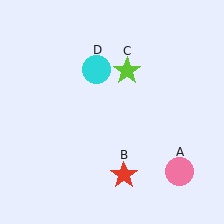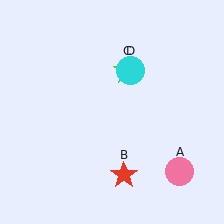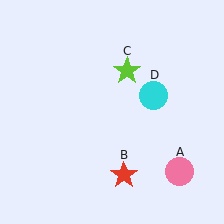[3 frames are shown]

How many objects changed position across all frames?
1 object changed position: cyan circle (object D).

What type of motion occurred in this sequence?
The cyan circle (object D) rotated clockwise around the center of the scene.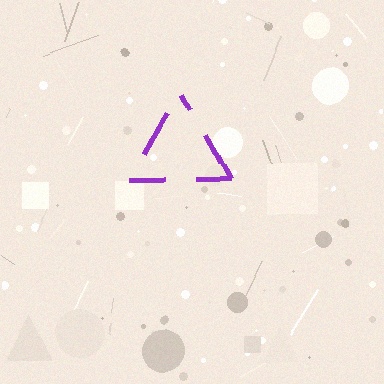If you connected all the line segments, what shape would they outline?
They would outline a triangle.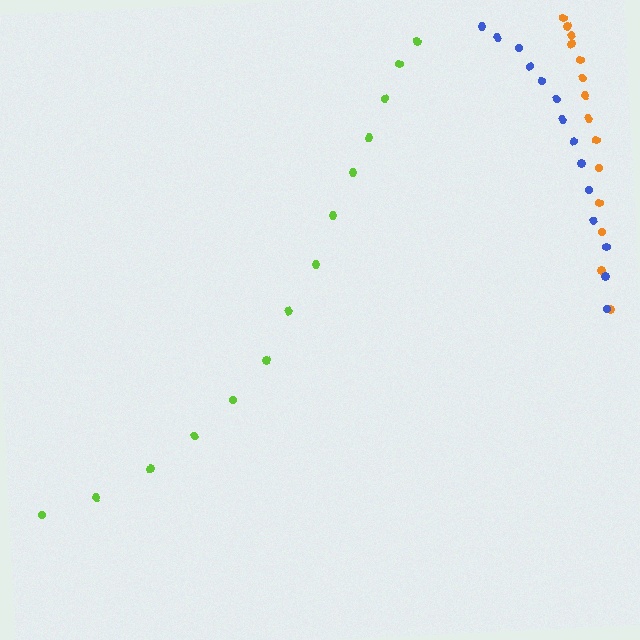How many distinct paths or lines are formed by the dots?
There are 3 distinct paths.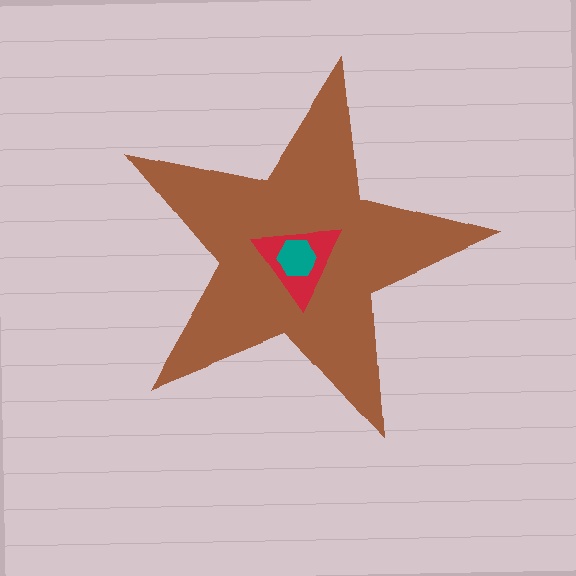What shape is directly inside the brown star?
The red triangle.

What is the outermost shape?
The brown star.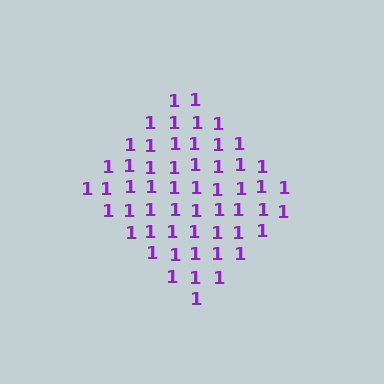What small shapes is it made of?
It is made of small digit 1's.